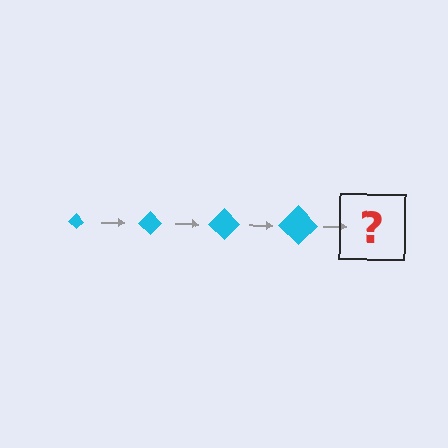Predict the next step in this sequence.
The next step is a cyan diamond, larger than the previous one.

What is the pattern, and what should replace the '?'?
The pattern is that the diamond gets progressively larger each step. The '?' should be a cyan diamond, larger than the previous one.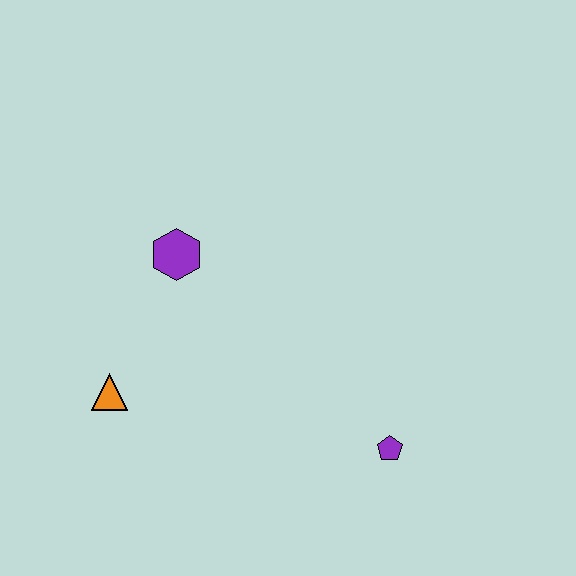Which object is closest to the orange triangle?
The purple hexagon is closest to the orange triangle.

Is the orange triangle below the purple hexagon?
Yes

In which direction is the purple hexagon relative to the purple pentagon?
The purple hexagon is to the left of the purple pentagon.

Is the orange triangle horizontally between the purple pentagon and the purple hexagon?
No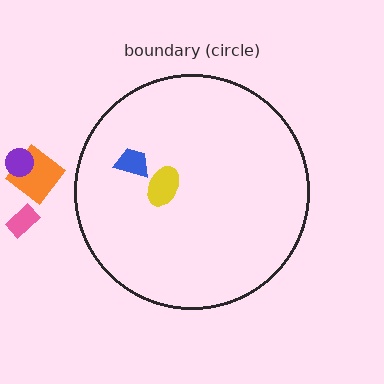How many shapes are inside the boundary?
2 inside, 3 outside.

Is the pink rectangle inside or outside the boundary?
Outside.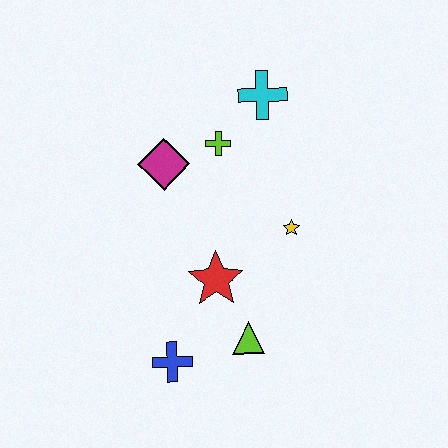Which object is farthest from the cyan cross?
The blue cross is farthest from the cyan cross.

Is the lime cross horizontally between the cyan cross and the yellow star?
No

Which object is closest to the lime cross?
The magenta diamond is closest to the lime cross.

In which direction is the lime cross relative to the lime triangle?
The lime cross is above the lime triangle.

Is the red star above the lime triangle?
Yes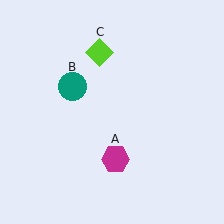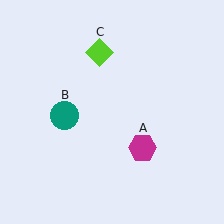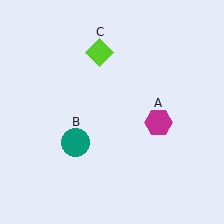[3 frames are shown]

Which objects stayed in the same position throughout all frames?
Lime diamond (object C) remained stationary.